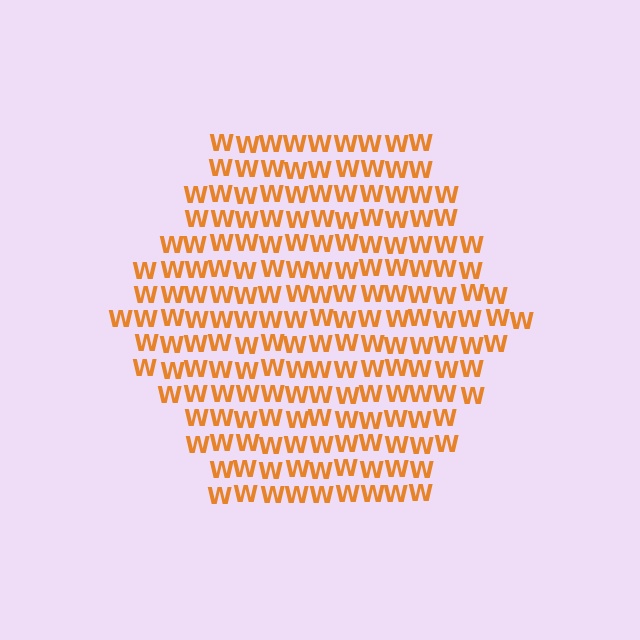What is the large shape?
The large shape is a hexagon.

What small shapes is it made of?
It is made of small letter W's.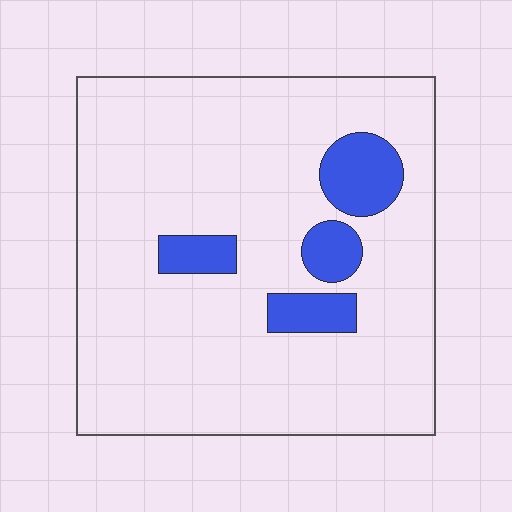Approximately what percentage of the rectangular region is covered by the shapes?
Approximately 10%.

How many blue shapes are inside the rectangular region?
4.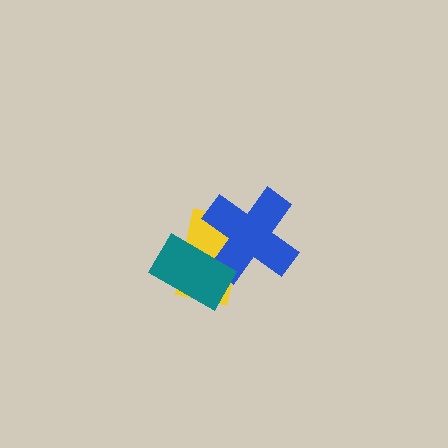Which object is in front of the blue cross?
The teal rectangle is in front of the blue cross.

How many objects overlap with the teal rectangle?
2 objects overlap with the teal rectangle.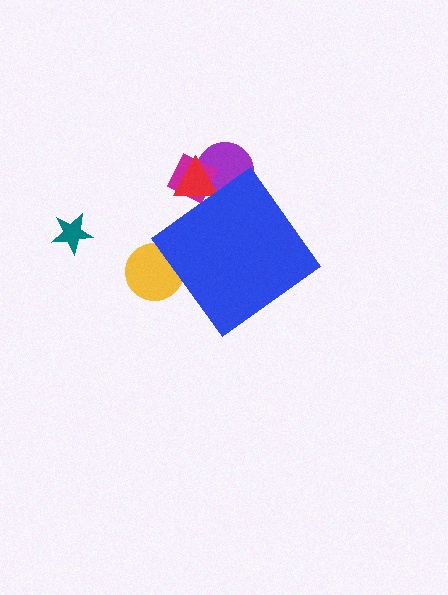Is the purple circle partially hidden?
Yes, the purple circle is partially hidden behind the blue diamond.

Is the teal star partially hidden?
No, the teal star is fully visible.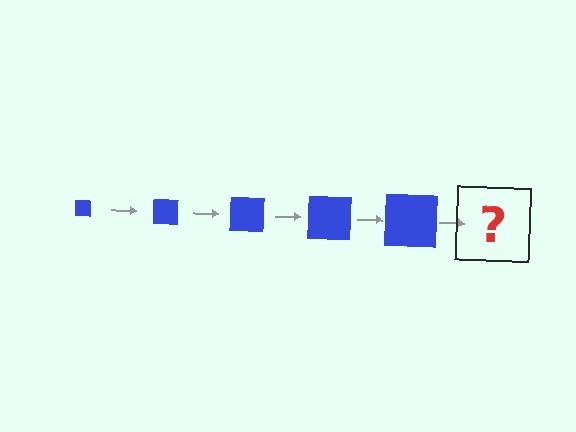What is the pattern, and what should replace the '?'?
The pattern is that the square gets progressively larger each step. The '?' should be a blue square, larger than the previous one.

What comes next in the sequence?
The next element should be a blue square, larger than the previous one.